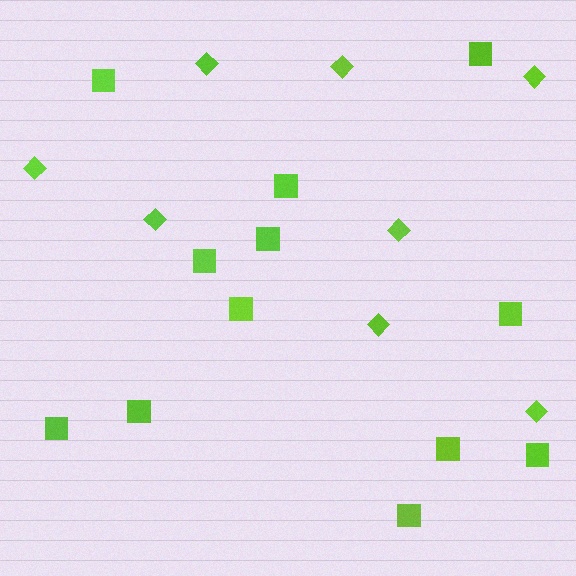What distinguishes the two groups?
There are 2 groups: one group of squares (12) and one group of diamonds (8).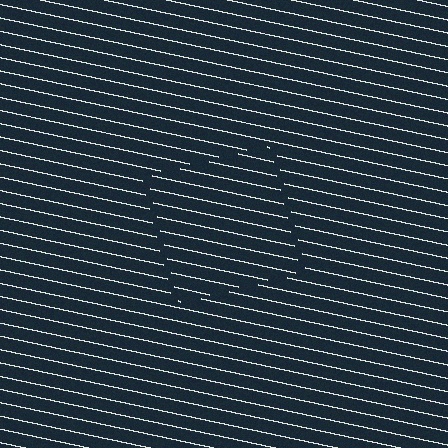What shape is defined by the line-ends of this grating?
An illusory square. The interior of the shape contains the same grating, shifted by half a period — the contour is defined by the phase discontinuity where line-ends from the inner and outer gratings abut.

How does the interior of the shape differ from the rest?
The interior of the shape contains the same grating, shifted by half a period — the contour is defined by the phase discontinuity where line-ends from the inner and outer gratings abut.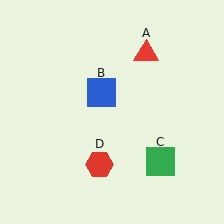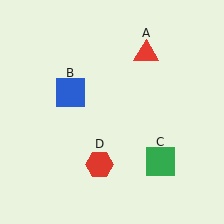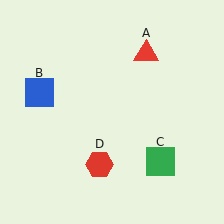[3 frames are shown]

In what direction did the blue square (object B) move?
The blue square (object B) moved left.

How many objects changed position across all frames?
1 object changed position: blue square (object B).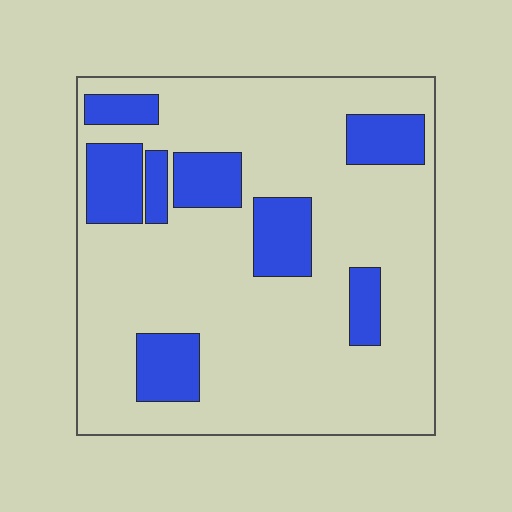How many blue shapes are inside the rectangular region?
8.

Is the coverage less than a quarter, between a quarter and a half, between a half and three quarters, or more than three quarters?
Less than a quarter.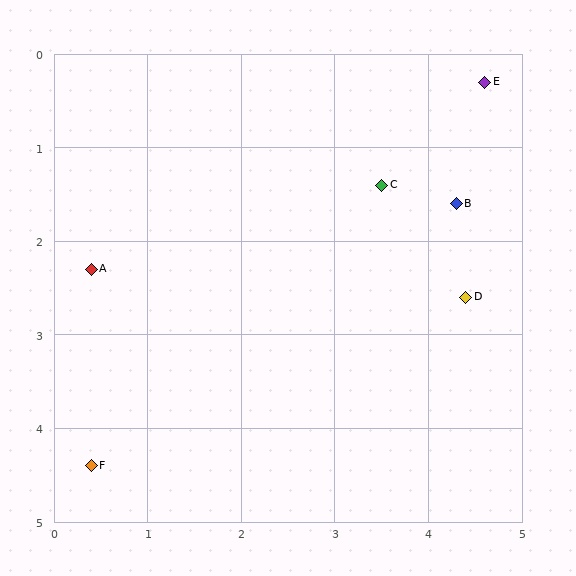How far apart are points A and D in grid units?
Points A and D are about 4.0 grid units apart.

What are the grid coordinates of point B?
Point B is at approximately (4.3, 1.6).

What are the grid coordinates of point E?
Point E is at approximately (4.6, 0.3).